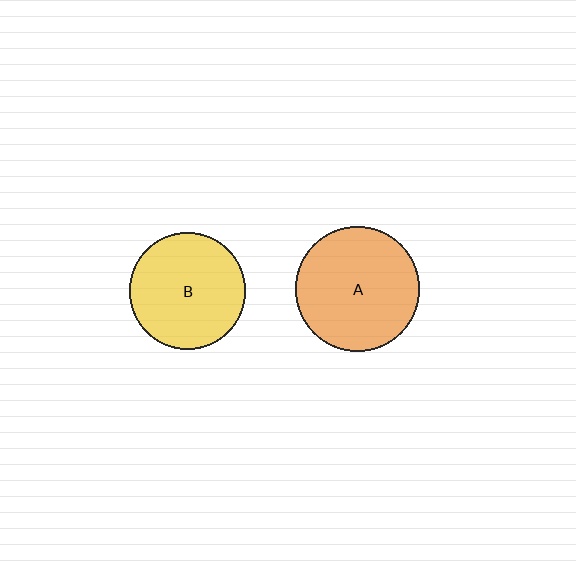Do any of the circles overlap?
No, none of the circles overlap.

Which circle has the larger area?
Circle A (orange).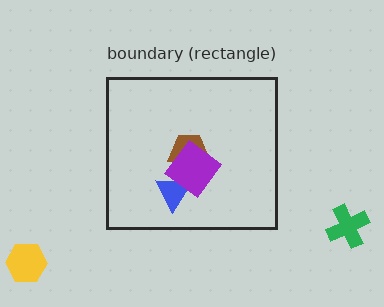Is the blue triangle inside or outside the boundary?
Inside.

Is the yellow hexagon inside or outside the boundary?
Outside.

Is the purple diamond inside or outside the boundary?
Inside.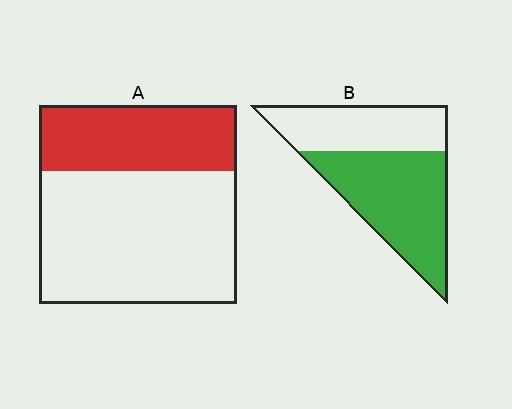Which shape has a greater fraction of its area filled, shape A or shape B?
Shape B.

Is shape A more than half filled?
No.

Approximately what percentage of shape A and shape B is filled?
A is approximately 35% and B is approximately 60%.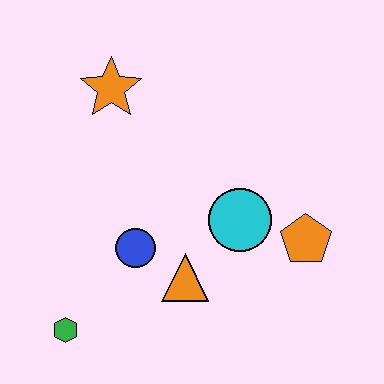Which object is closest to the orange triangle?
The blue circle is closest to the orange triangle.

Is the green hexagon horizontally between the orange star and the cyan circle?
No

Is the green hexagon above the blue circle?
No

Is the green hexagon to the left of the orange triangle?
Yes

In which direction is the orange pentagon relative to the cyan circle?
The orange pentagon is to the right of the cyan circle.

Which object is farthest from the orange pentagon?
The green hexagon is farthest from the orange pentagon.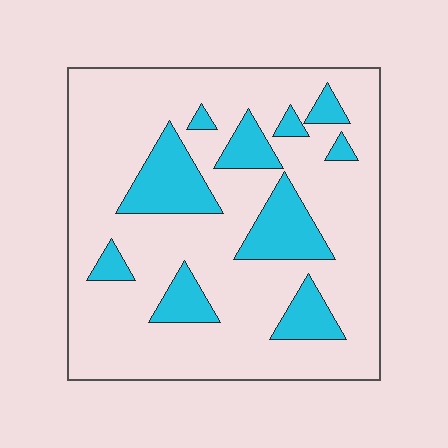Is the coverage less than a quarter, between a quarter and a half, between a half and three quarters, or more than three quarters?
Less than a quarter.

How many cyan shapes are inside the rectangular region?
10.